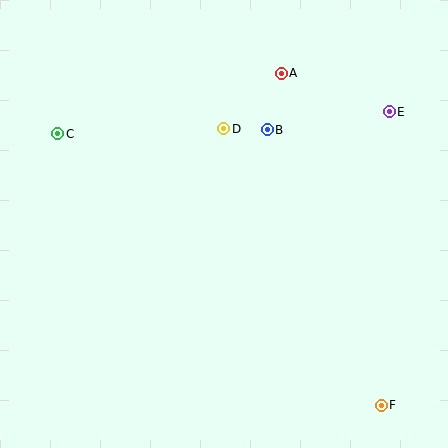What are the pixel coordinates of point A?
Point A is at (281, 73).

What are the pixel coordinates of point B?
Point B is at (267, 130).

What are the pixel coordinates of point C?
Point C is at (58, 134).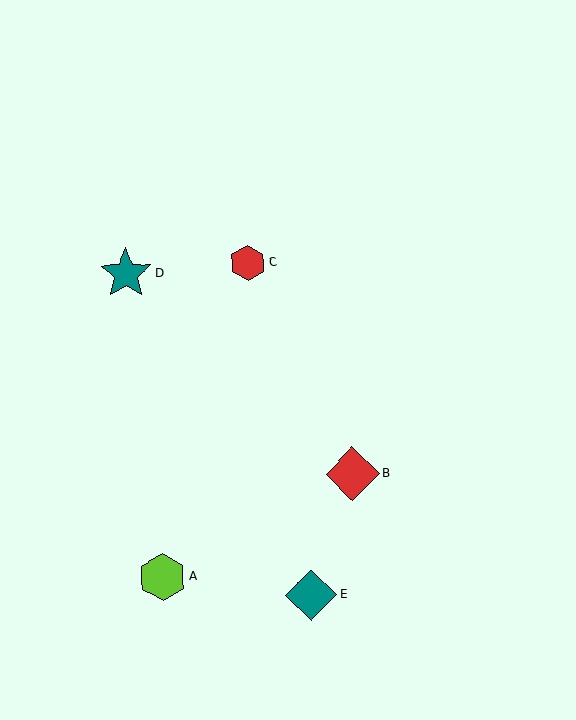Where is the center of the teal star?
The center of the teal star is at (126, 274).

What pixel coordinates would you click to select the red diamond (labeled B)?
Click at (353, 474) to select the red diamond B.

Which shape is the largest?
The red diamond (labeled B) is the largest.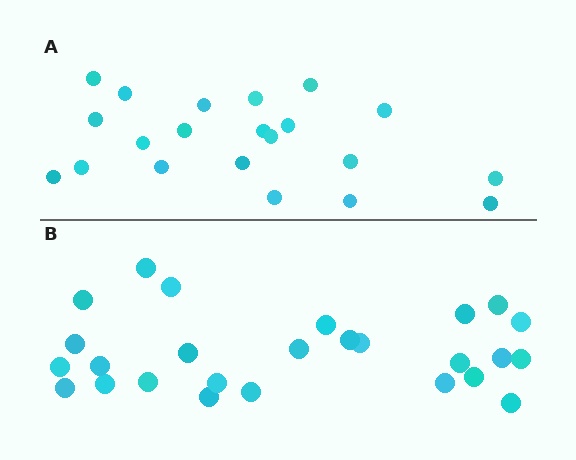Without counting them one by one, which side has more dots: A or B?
Region B (the bottom region) has more dots.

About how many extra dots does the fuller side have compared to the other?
Region B has about 5 more dots than region A.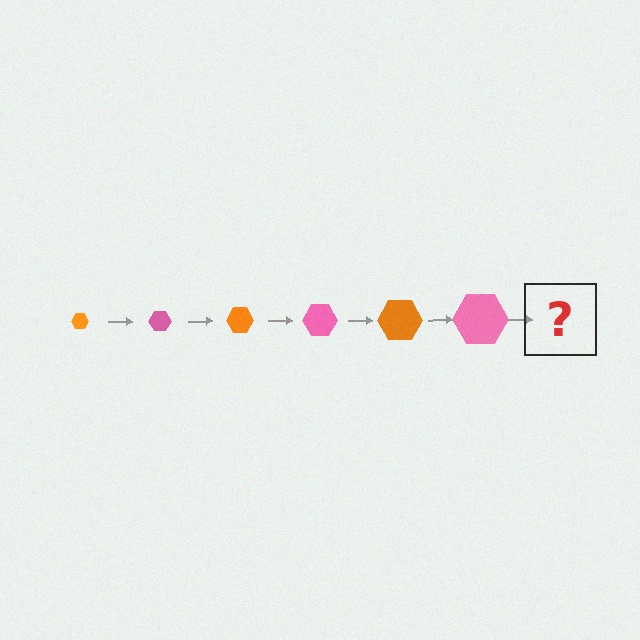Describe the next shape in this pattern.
It should be an orange hexagon, larger than the previous one.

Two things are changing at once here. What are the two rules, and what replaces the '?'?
The two rules are that the hexagon grows larger each step and the color cycles through orange and pink. The '?' should be an orange hexagon, larger than the previous one.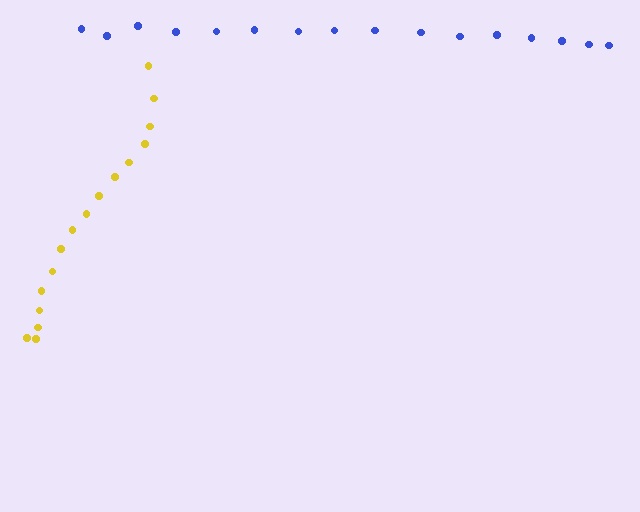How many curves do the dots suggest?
There are 2 distinct paths.